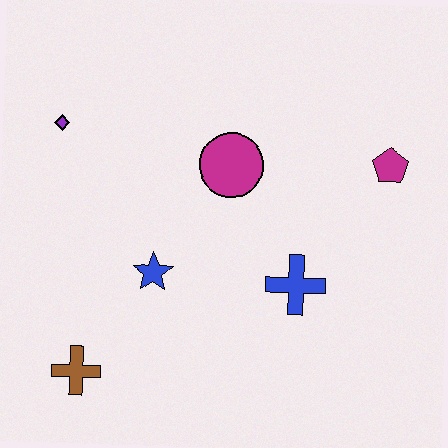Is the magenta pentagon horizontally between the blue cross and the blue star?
No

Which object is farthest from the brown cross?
The magenta pentagon is farthest from the brown cross.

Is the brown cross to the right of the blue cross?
No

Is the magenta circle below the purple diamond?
Yes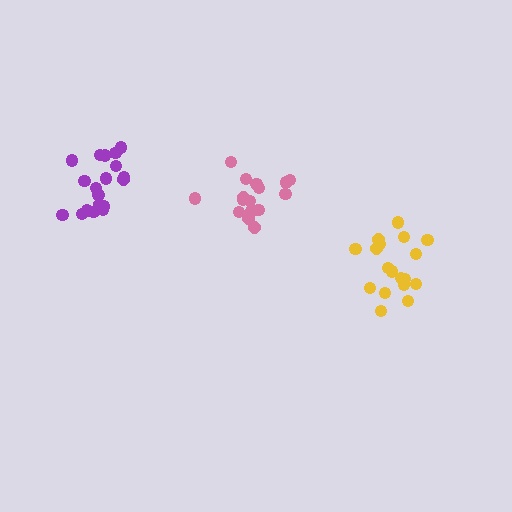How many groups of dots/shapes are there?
There are 3 groups.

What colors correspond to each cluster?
The clusters are colored: purple, pink, yellow.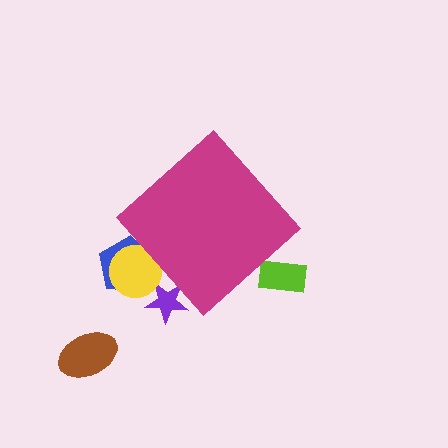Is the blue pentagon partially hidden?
Yes, the blue pentagon is partially hidden behind the magenta diamond.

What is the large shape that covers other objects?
A magenta diamond.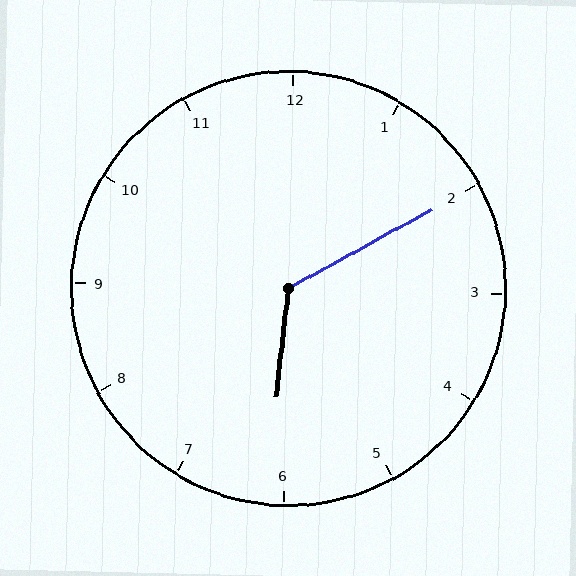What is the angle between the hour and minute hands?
Approximately 125 degrees.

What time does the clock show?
6:10.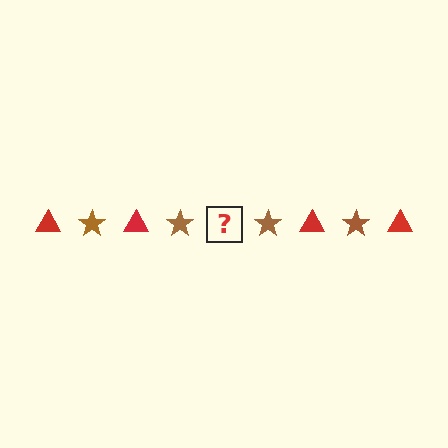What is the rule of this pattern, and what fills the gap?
The rule is that the pattern alternates between red triangle and brown star. The gap should be filled with a red triangle.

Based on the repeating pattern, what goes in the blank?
The blank should be a red triangle.